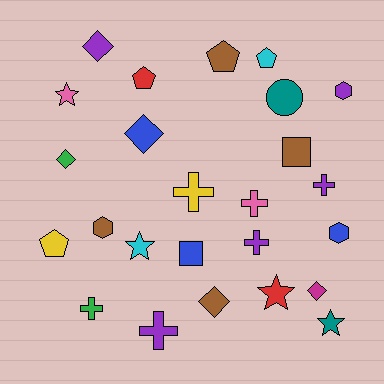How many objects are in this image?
There are 25 objects.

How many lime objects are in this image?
There are no lime objects.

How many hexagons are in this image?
There are 3 hexagons.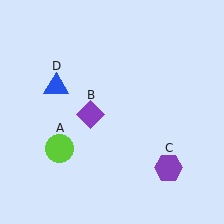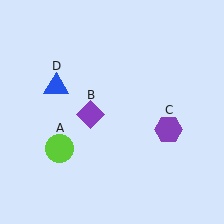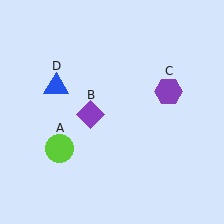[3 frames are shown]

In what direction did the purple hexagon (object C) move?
The purple hexagon (object C) moved up.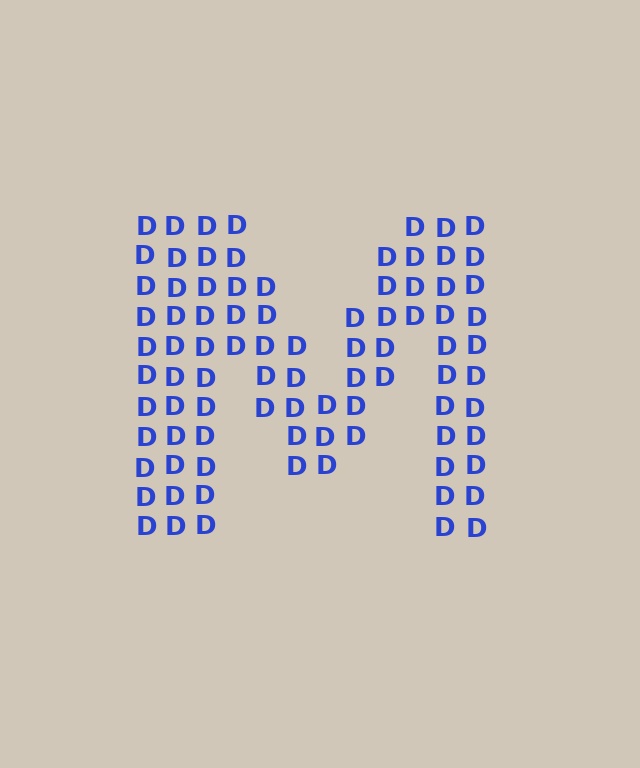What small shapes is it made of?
It is made of small letter D's.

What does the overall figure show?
The overall figure shows the letter M.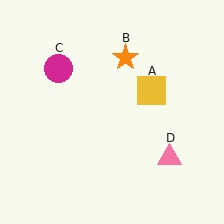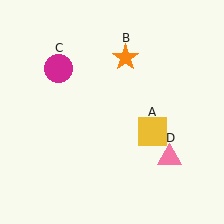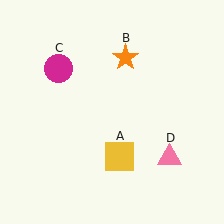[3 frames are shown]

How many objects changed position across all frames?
1 object changed position: yellow square (object A).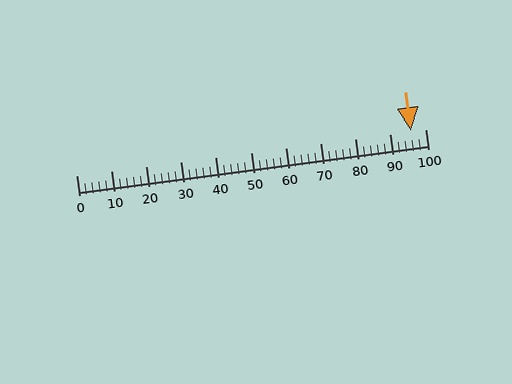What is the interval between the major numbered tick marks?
The major tick marks are spaced 10 units apart.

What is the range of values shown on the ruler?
The ruler shows values from 0 to 100.